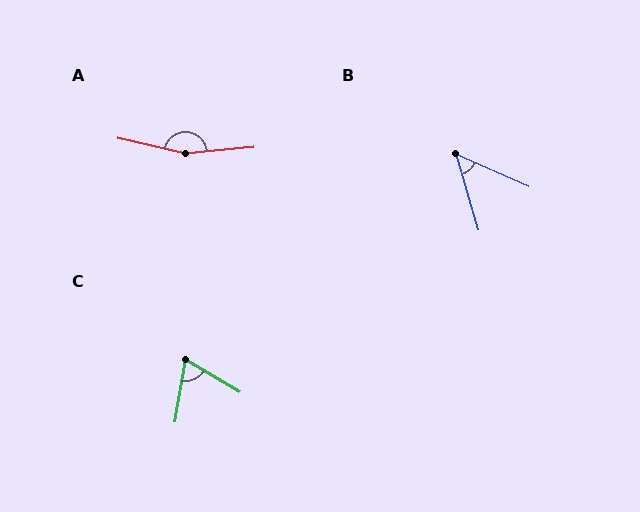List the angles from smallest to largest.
B (49°), C (69°), A (162°).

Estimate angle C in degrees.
Approximately 69 degrees.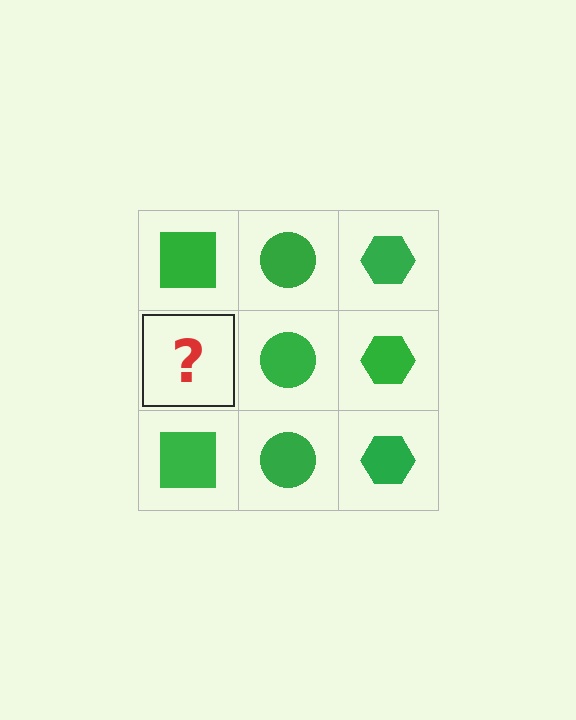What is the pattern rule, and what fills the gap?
The rule is that each column has a consistent shape. The gap should be filled with a green square.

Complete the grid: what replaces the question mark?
The question mark should be replaced with a green square.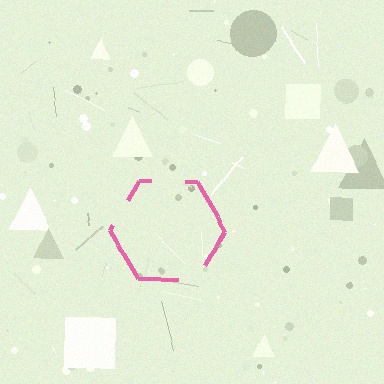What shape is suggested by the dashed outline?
The dashed outline suggests a hexagon.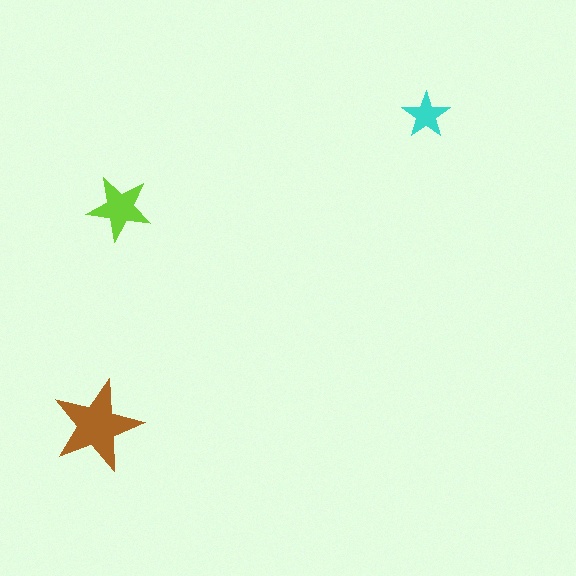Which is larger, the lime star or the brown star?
The brown one.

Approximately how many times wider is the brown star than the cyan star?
About 2 times wider.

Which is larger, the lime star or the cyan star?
The lime one.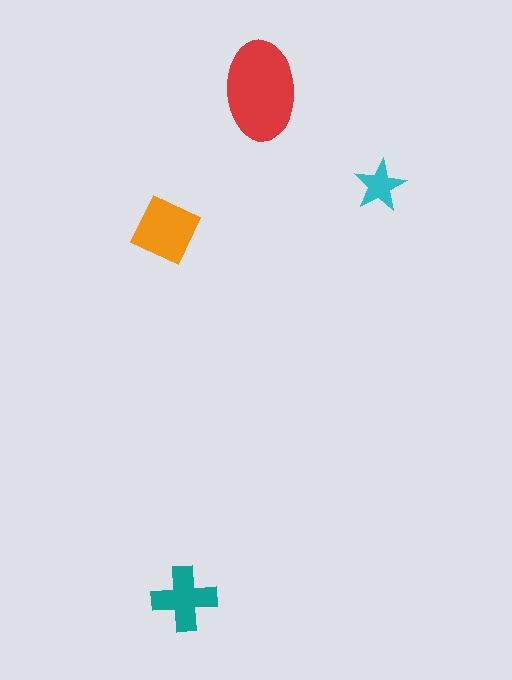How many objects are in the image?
There are 4 objects in the image.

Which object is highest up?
The red ellipse is topmost.